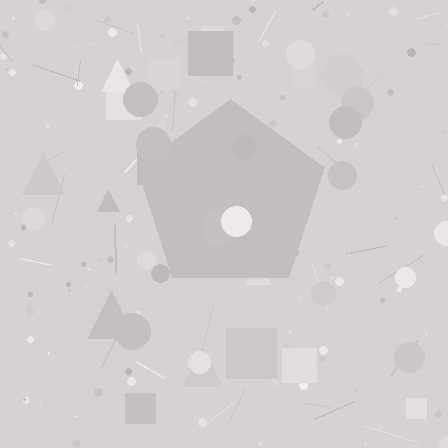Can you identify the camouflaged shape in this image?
The camouflaged shape is a pentagon.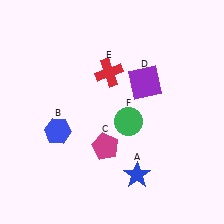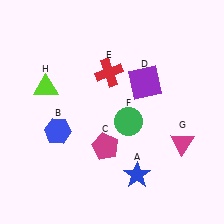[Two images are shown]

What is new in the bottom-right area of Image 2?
A magenta triangle (G) was added in the bottom-right area of Image 2.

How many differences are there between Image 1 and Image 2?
There are 2 differences between the two images.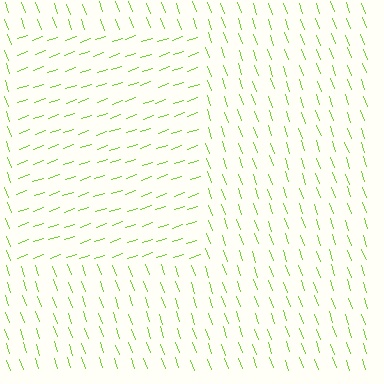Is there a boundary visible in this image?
Yes, there is a texture boundary formed by a change in line orientation.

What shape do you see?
I see a rectangle.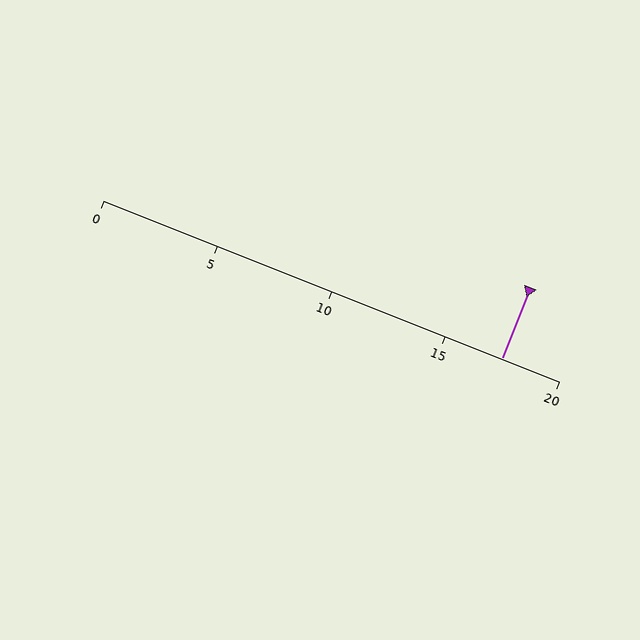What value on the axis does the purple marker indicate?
The marker indicates approximately 17.5.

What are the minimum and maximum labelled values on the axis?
The axis runs from 0 to 20.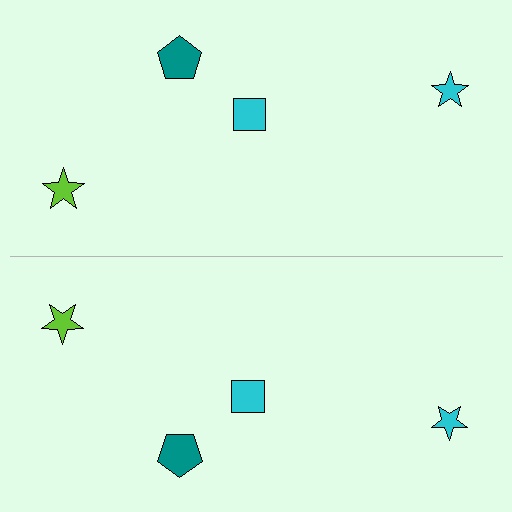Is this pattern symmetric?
Yes, this pattern has bilateral (reflection) symmetry.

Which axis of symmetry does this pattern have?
The pattern has a horizontal axis of symmetry running through the center of the image.